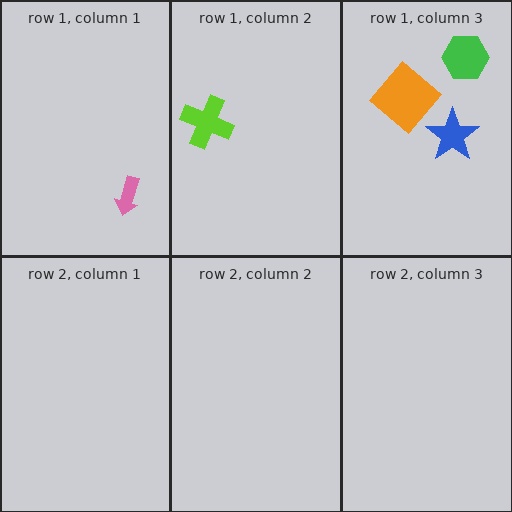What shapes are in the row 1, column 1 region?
The pink arrow.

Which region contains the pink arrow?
The row 1, column 1 region.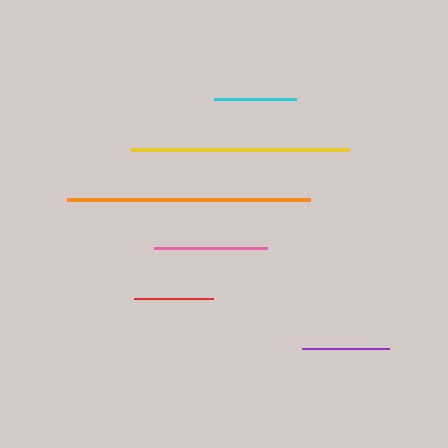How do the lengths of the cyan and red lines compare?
The cyan and red lines are approximately the same length.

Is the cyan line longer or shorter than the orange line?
The orange line is longer than the cyan line.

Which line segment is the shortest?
The red line is the shortest at approximately 79 pixels.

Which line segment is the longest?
The orange line is the longest at approximately 244 pixels.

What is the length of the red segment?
The red segment is approximately 79 pixels long.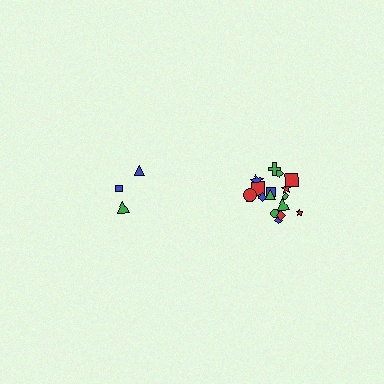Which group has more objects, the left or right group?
The right group.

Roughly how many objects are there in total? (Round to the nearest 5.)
Roughly 20 objects in total.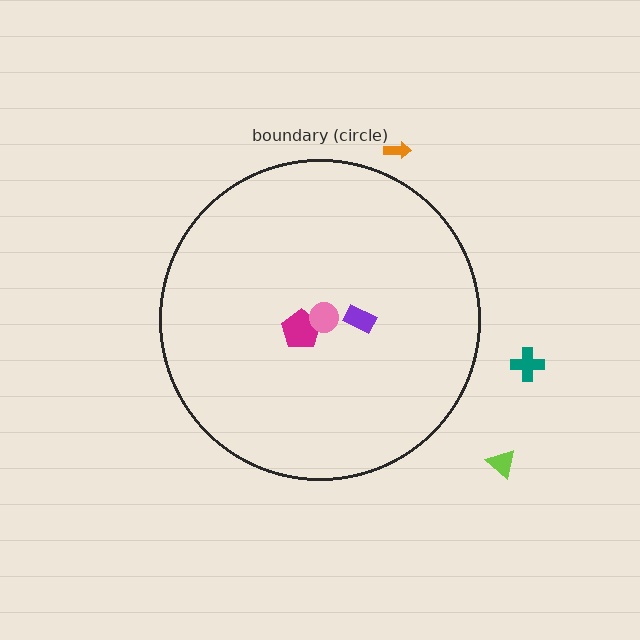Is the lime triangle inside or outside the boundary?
Outside.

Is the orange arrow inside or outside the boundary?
Outside.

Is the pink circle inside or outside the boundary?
Inside.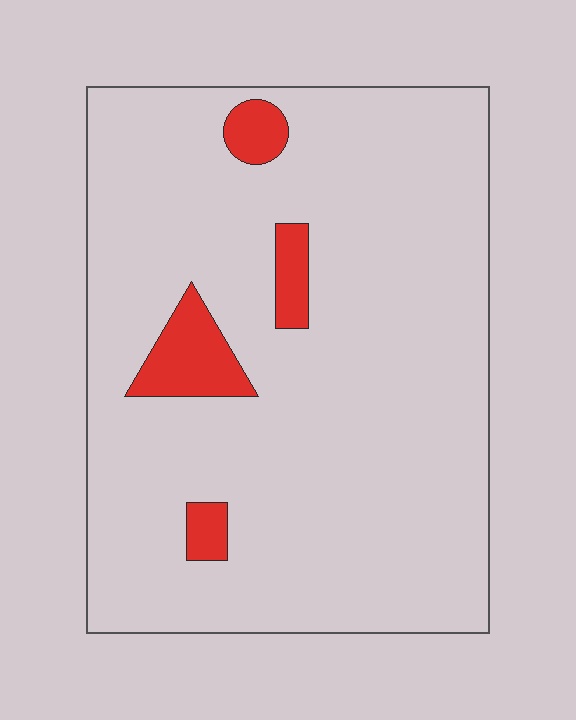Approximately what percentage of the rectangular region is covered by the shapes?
Approximately 10%.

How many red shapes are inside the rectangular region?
4.